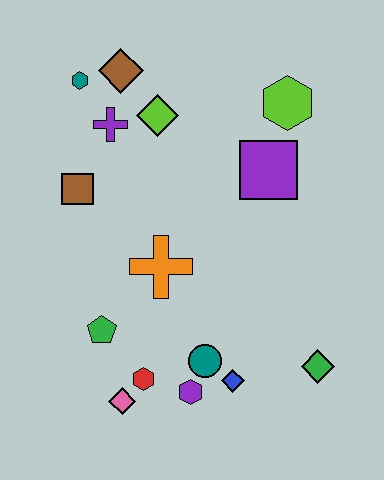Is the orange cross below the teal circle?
No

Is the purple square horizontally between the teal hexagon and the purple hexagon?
No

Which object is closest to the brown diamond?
The teal hexagon is closest to the brown diamond.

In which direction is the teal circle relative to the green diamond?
The teal circle is to the left of the green diamond.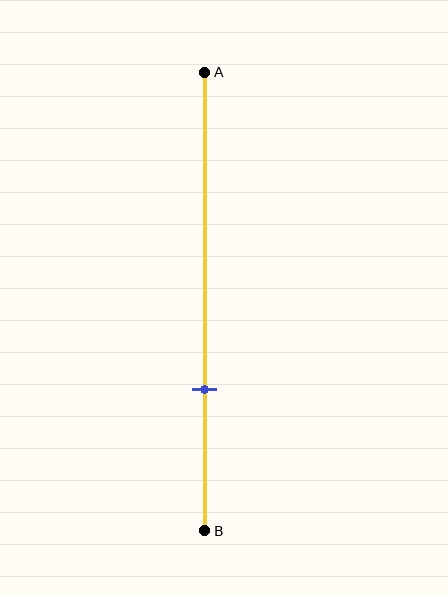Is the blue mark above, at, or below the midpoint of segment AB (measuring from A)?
The blue mark is below the midpoint of segment AB.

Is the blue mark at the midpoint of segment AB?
No, the mark is at about 70% from A, not at the 50% midpoint.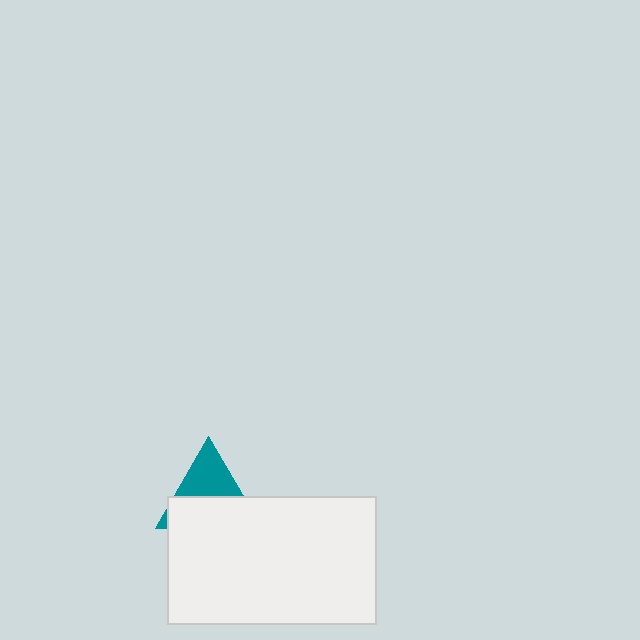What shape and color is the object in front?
The object in front is a white rectangle.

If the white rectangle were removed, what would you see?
You would see the complete teal triangle.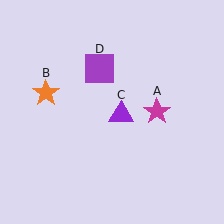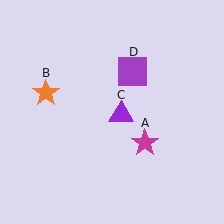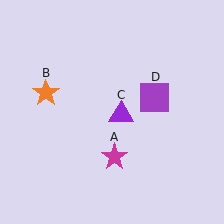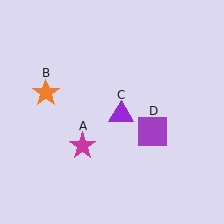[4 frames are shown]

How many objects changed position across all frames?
2 objects changed position: magenta star (object A), purple square (object D).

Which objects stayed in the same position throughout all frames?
Orange star (object B) and purple triangle (object C) remained stationary.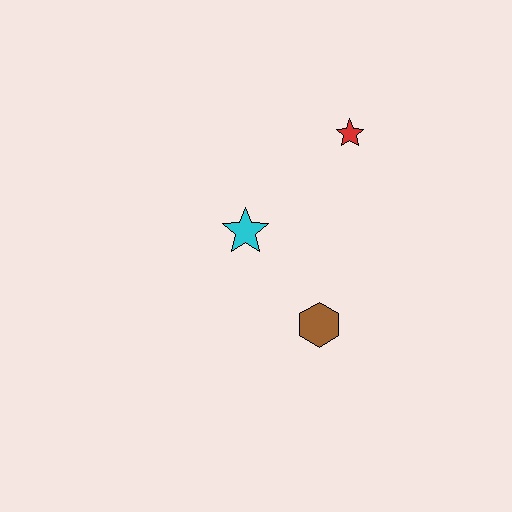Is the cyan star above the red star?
No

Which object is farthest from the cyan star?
The red star is farthest from the cyan star.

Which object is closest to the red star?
The cyan star is closest to the red star.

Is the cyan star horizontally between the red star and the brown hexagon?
No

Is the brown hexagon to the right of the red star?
No